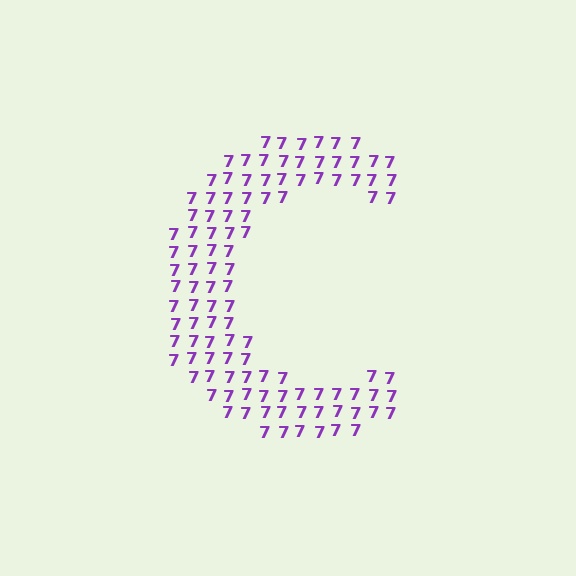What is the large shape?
The large shape is the letter C.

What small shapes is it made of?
It is made of small digit 7's.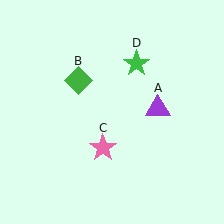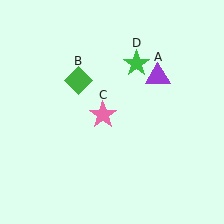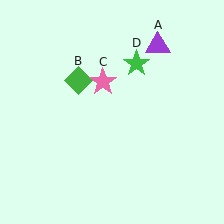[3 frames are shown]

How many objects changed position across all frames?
2 objects changed position: purple triangle (object A), pink star (object C).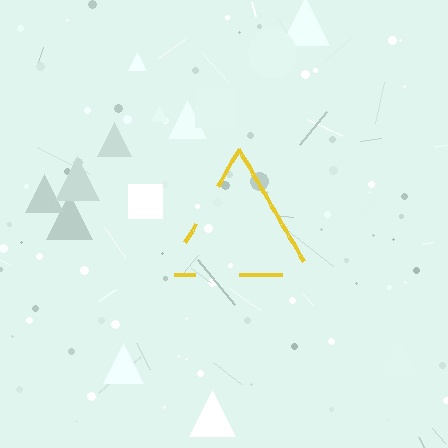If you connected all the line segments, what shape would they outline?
They would outline a triangle.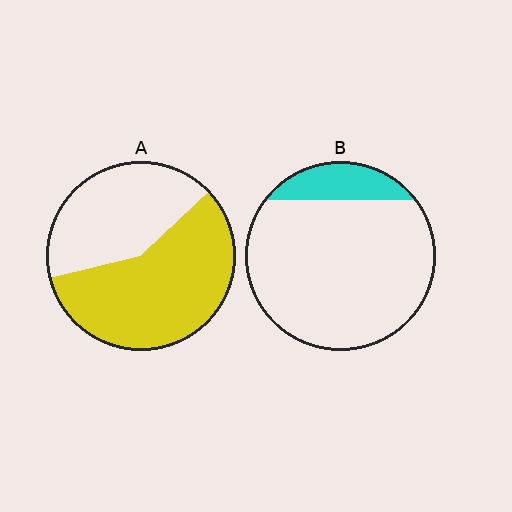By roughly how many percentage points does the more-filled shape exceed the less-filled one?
By roughly 45 percentage points (A over B).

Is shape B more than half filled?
No.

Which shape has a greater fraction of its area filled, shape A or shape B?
Shape A.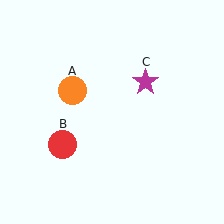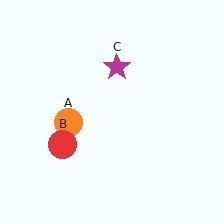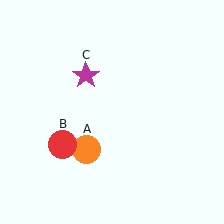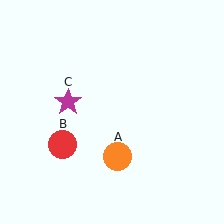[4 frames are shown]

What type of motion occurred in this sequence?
The orange circle (object A), magenta star (object C) rotated counterclockwise around the center of the scene.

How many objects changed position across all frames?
2 objects changed position: orange circle (object A), magenta star (object C).